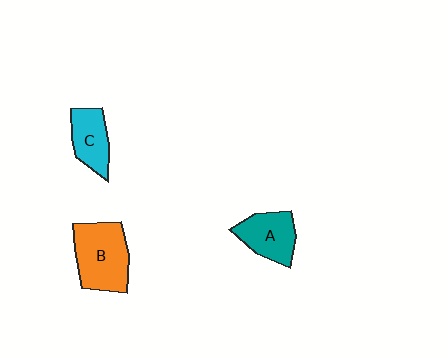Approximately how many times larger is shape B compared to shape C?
Approximately 1.6 times.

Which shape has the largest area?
Shape B (orange).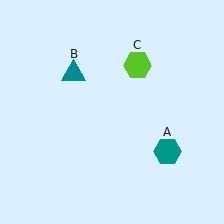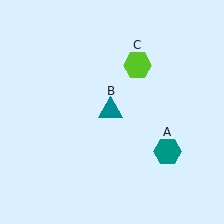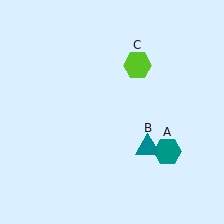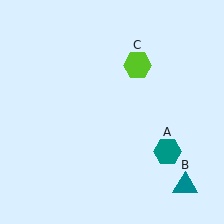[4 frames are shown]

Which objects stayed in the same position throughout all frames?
Teal hexagon (object A) and lime hexagon (object C) remained stationary.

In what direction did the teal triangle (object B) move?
The teal triangle (object B) moved down and to the right.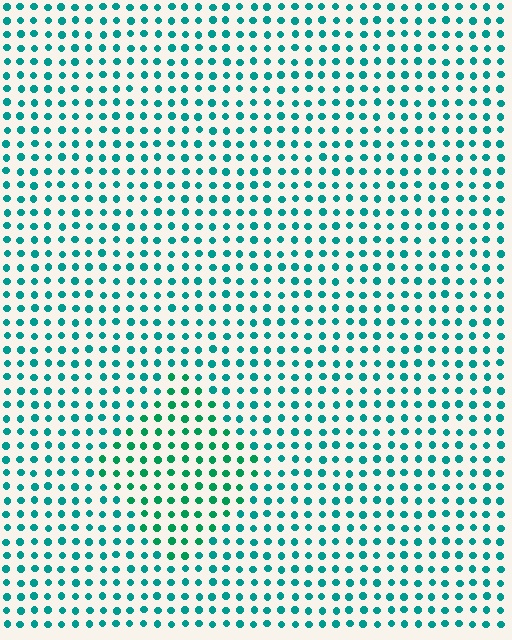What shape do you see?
I see a diamond.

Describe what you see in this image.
The image is filled with small teal elements in a uniform arrangement. A diamond-shaped region is visible where the elements are tinted to a slightly different hue, forming a subtle color boundary.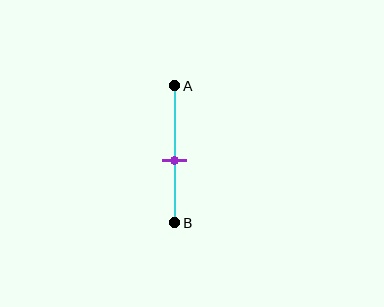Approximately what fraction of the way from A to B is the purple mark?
The purple mark is approximately 55% of the way from A to B.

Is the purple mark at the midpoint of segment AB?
No, the mark is at about 55% from A, not at the 50% midpoint.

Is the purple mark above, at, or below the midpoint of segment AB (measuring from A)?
The purple mark is below the midpoint of segment AB.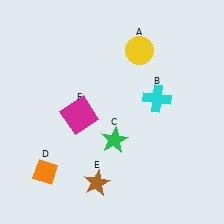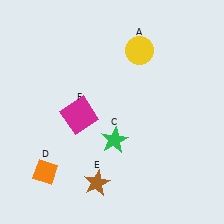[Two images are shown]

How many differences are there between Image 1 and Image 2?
There is 1 difference between the two images.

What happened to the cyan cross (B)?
The cyan cross (B) was removed in Image 2. It was in the top-right area of Image 1.